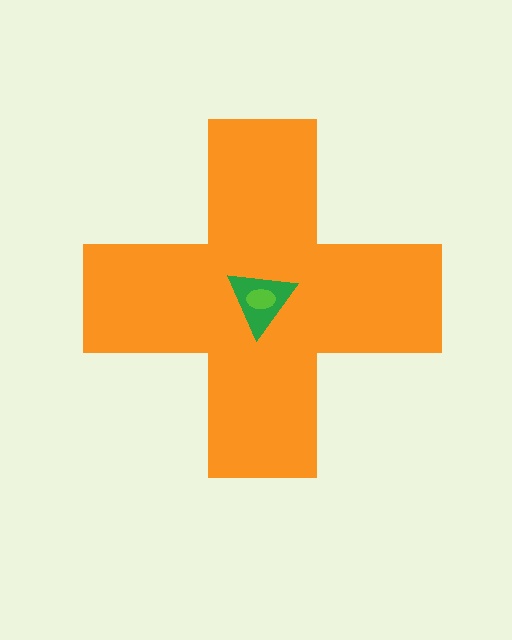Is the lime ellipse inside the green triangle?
Yes.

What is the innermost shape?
The lime ellipse.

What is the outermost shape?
The orange cross.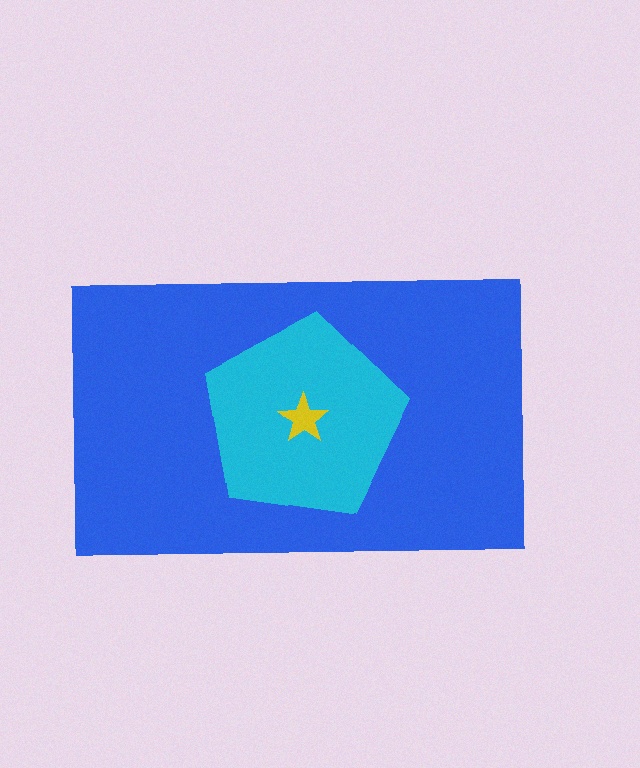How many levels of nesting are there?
3.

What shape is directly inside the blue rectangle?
The cyan pentagon.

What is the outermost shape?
The blue rectangle.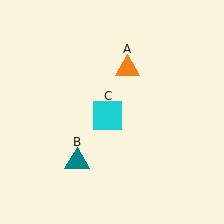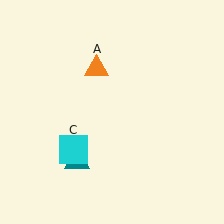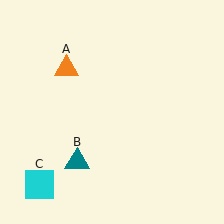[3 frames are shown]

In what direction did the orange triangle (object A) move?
The orange triangle (object A) moved left.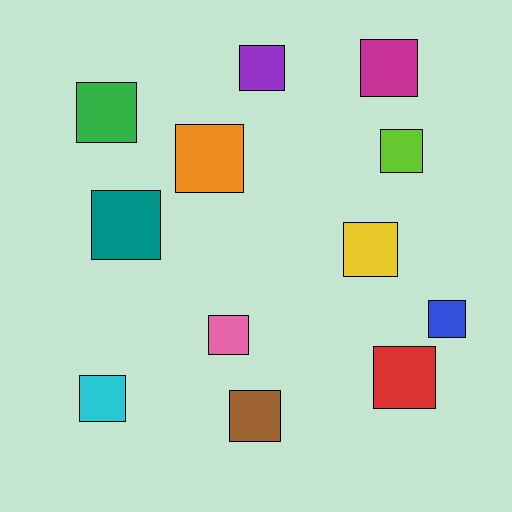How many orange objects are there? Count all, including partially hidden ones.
There is 1 orange object.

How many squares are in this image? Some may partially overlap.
There are 12 squares.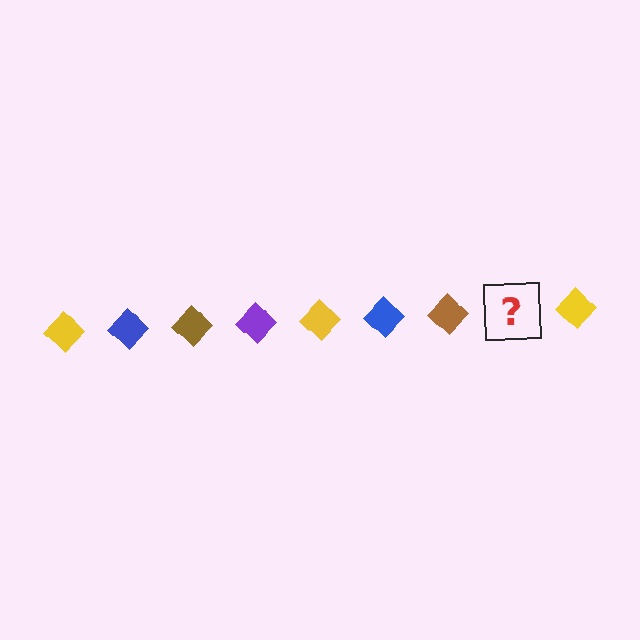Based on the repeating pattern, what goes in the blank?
The blank should be a purple diamond.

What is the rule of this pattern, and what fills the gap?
The rule is that the pattern cycles through yellow, blue, brown, purple diamonds. The gap should be filled with a purple diamond.